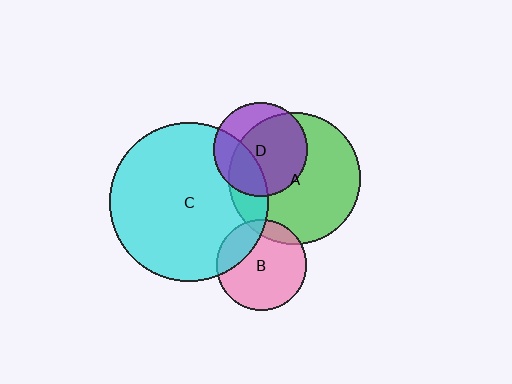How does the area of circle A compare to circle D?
Approximately 2.0 times.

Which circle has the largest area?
Circle C (cyan).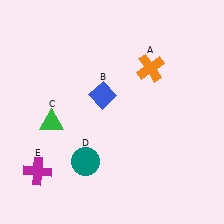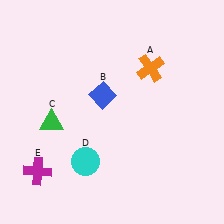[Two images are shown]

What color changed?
The circle (D) changed from teal in Image 1 to cyan in Image 2.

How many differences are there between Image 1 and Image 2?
There is 1 difference between the two images.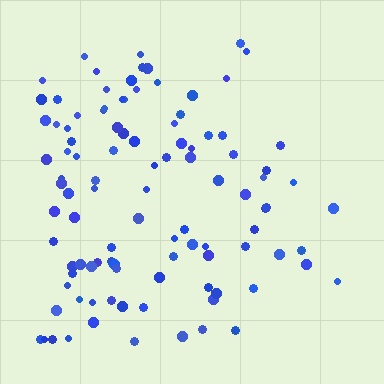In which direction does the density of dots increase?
From right to left, with the left side densest.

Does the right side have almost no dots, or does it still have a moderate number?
Still a moderate number, just noticeably fewer than the left.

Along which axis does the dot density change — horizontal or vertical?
Horizontal.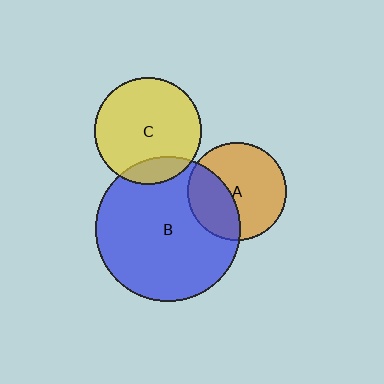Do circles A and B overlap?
Yes.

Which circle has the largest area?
Circle B (blue).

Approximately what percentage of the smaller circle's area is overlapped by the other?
Approximately 35%.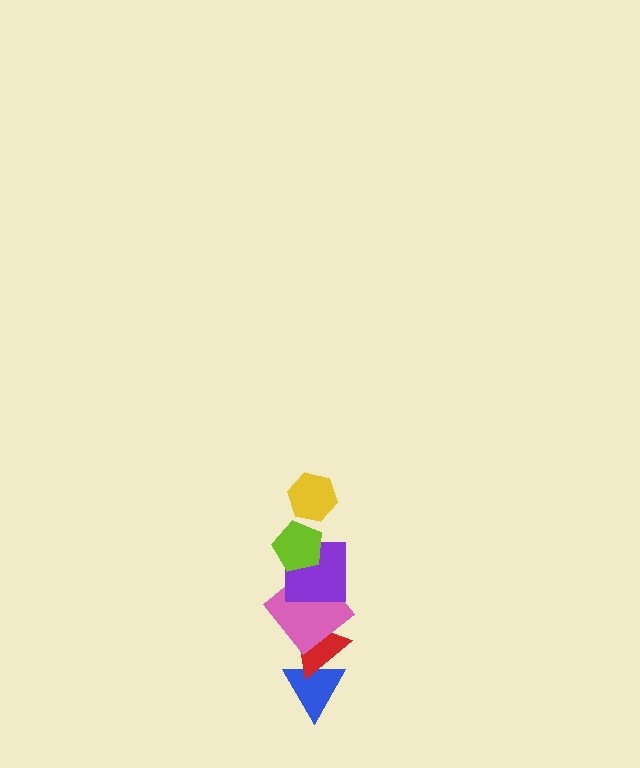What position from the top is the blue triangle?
The blue triangle is 6th from the top.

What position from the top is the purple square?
The purple square is 3rd from the top.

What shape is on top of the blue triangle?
The red triangle is on top of the blue triangle.